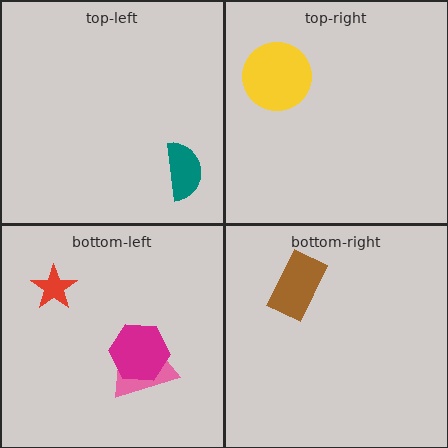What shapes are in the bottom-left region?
The red star, the pink trapezoid, the magenta hexagon.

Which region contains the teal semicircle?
The top-left region.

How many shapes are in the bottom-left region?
3.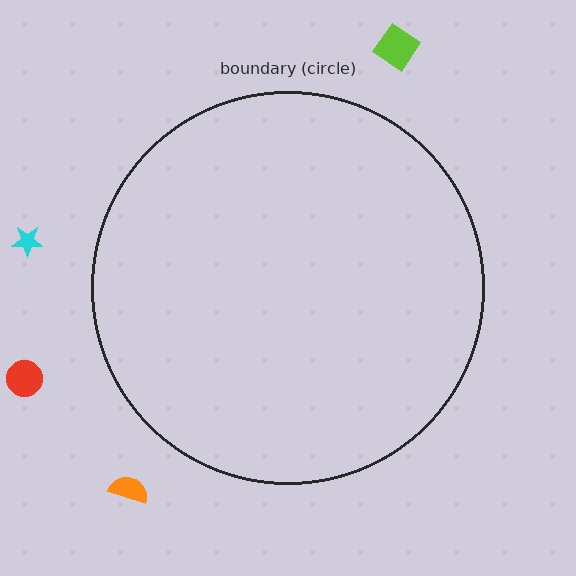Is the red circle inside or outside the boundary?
Outside.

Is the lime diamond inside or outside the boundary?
Outside.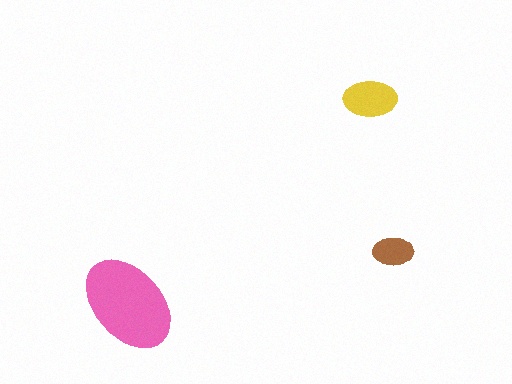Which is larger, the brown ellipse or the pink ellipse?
The pink one.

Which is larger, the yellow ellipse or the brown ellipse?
The yellow one.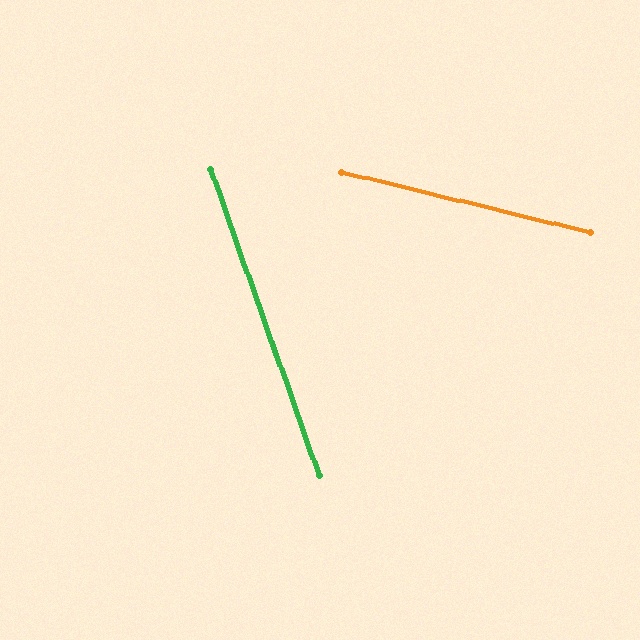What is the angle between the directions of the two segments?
Approximately 57 degrees.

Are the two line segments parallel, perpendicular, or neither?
Neither parallel nor perpendicular — they differ by about 57°.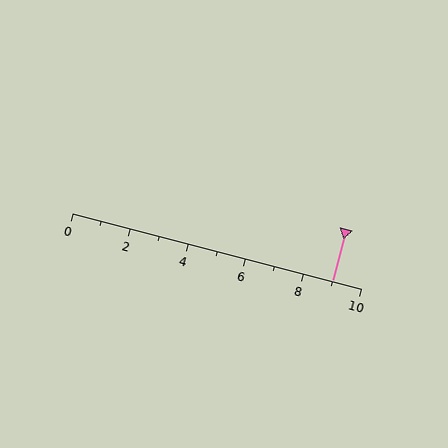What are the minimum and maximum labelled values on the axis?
The axis runs from 0 to 10.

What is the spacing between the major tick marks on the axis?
The major ticks are spaced 2 apart.